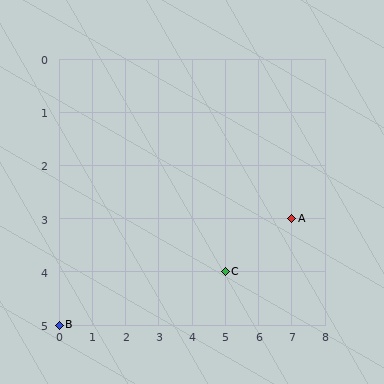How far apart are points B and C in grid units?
Points B and C are 5 columns and 1 row apart (about 5.1 grid units diagonally).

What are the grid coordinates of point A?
Point A is at grid coordinates (7, 3).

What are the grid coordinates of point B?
Point B is at grid coordinates (0, 5).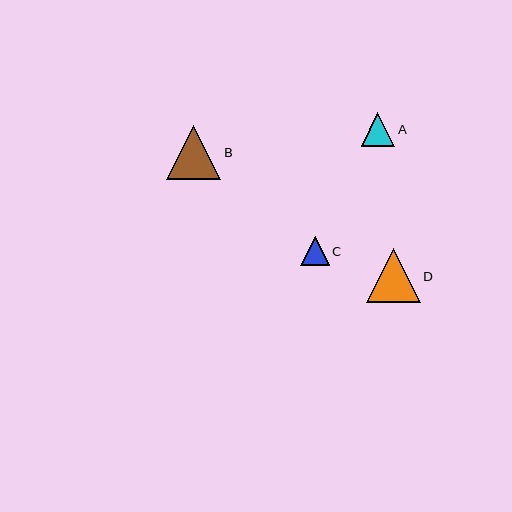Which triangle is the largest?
Triangle B is the largest with a size of approximately 55 pixels.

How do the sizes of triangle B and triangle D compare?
Triangle B and triangle D are approximately the same size.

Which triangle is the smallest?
Triangle C is the smallest with a size of approximately 28 pixels.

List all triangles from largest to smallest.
From largest to smallest: B, D, A, C.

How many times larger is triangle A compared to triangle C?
Triangle A is approximately 1.2 times the size of triangle C.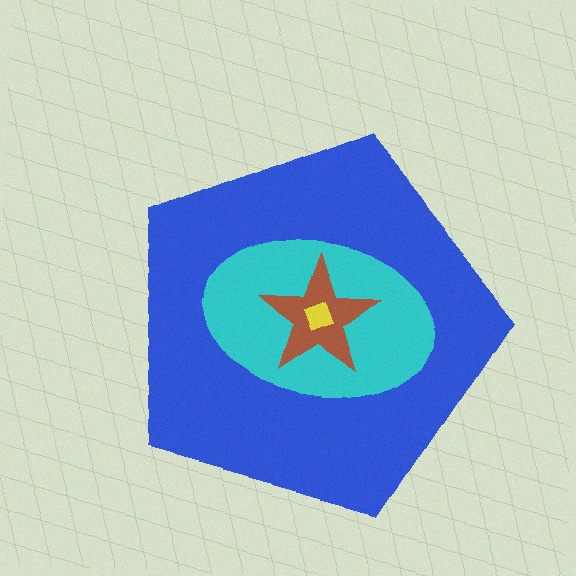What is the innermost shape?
The yellow diamond.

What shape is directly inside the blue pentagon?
The cyan ellipse.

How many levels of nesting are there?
4.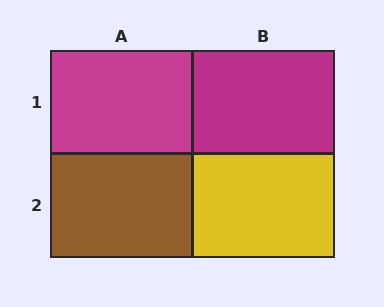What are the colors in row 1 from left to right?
Magenta, magenta.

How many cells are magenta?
2 cells are magenta.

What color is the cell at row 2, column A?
Brown.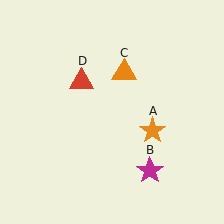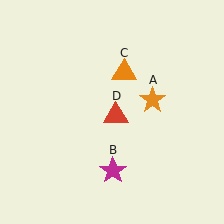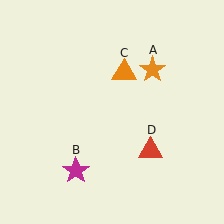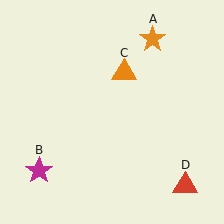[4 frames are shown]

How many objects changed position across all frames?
3 objects changed position: orange star (object A), magenta star (object B), red triangle (object D).